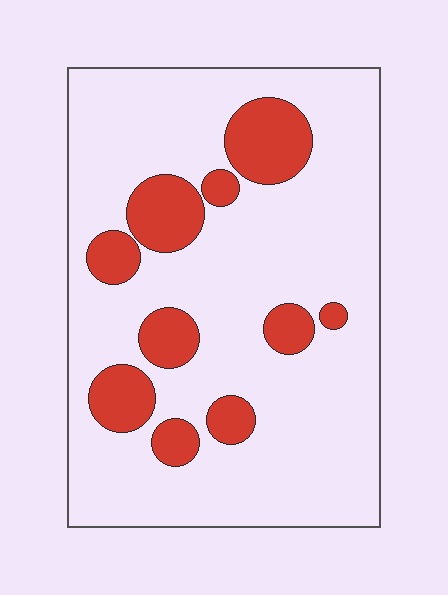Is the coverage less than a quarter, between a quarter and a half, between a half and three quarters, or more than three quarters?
Less than a quarter.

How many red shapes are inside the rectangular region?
10.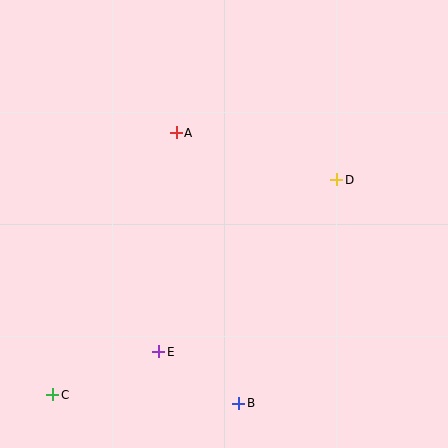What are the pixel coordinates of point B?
Point B is at (239, 403).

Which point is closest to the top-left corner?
Point A is closest to the top-left corner.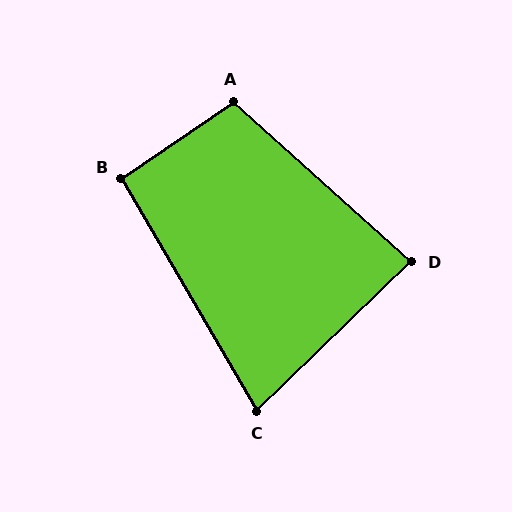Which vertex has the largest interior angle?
A, at approximately 104 degrees.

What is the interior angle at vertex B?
Approximately 94 degrees (approximately right).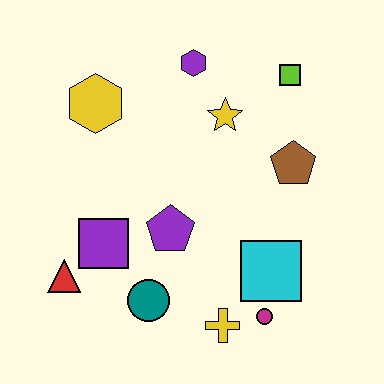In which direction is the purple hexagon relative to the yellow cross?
The purple hexagon is above the yellow cross.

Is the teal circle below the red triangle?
Yes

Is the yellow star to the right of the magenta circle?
No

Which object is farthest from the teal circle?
The lime square is farthest from the teal circle.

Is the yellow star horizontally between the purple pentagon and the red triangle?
No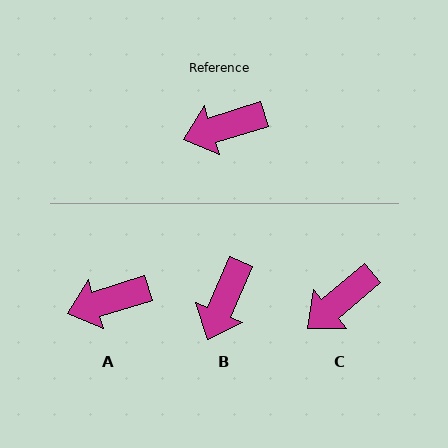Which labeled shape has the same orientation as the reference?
A.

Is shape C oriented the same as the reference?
No, it is off by about 23 degrees.